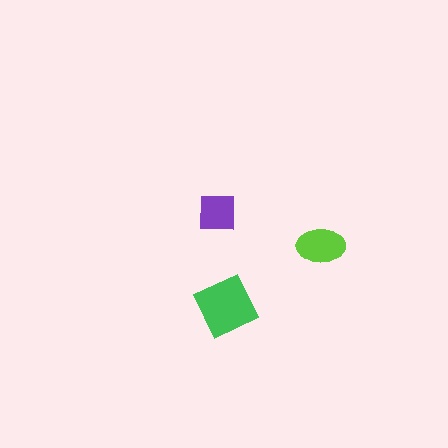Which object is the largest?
The green diamond.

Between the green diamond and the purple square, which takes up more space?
The green diamond.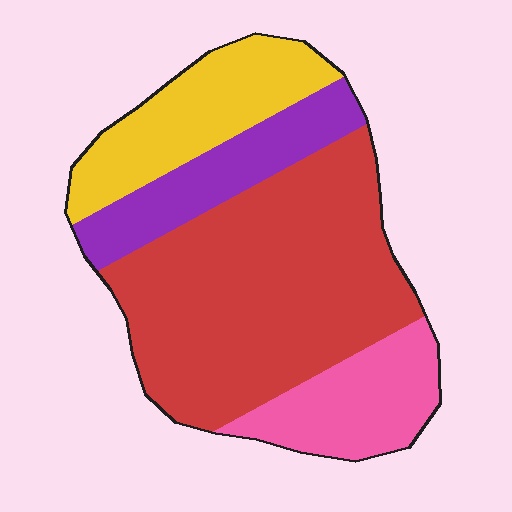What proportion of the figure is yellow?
Yellow takes up about one fifth (1/5) of the figure.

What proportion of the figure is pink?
Pink takes up about one sixth (1/6) of the figure.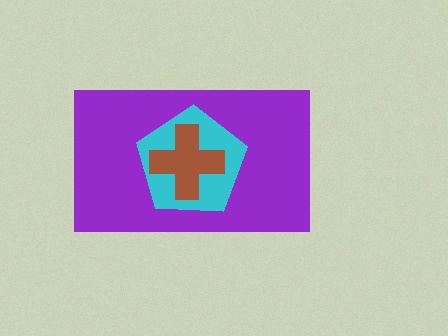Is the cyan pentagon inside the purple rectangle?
Yes.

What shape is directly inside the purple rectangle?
The cyan pentagon.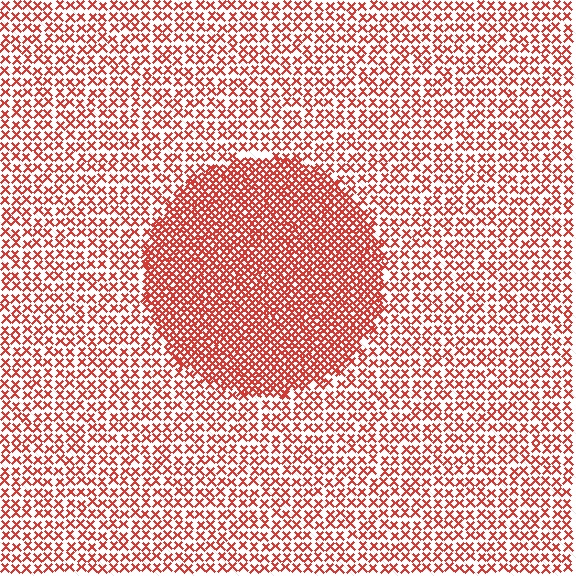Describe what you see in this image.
The image contains small red elements arranged at two different densities. A circle-shaped region is visible where the elements are more densely packed than the surrounding area.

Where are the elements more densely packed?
The elements are more densely packed inside the circle boundary.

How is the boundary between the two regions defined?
The boundary is defined by a change in element density (approximately 2.3x ratio). All elements are the same color, size, and shape.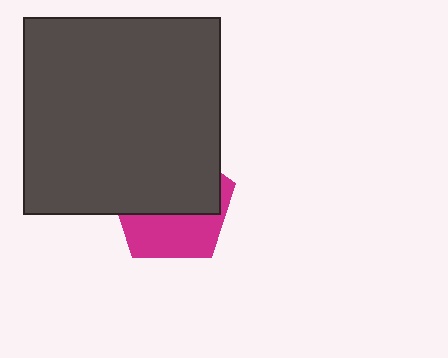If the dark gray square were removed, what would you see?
You would see the complete magenta pentagon.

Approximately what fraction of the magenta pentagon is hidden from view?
Roughly 60% of the magenta pentagon is hidden behind the dark gray square.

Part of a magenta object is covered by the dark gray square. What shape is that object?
It is a pentagon.